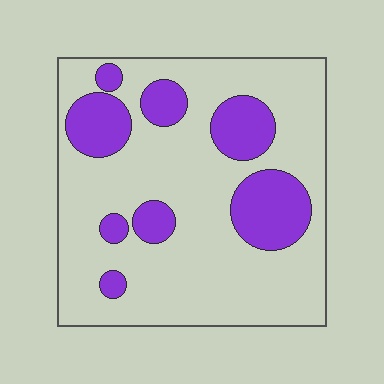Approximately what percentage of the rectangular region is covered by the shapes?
Approximately 25%.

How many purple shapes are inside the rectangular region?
8.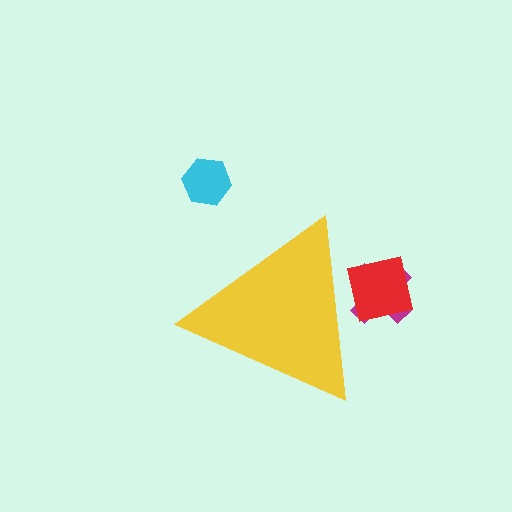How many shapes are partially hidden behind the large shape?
2 shapes are partially hidden.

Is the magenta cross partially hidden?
Yes, the magenta cross is partially hidden behind the yellow triangle.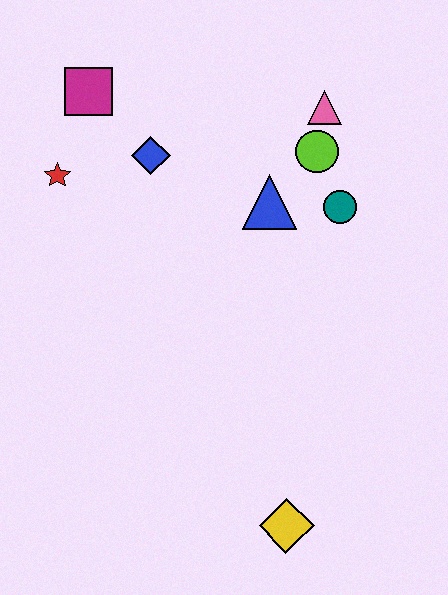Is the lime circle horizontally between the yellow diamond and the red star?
No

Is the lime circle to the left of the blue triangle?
No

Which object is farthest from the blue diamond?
The yellow diamond is farthest from the blue diamond.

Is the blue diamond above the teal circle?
Yes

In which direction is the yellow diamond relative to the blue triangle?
The yellow diamond is below the blue triangle.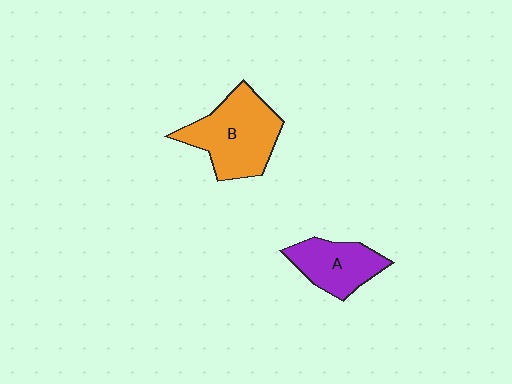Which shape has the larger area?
Shape B (orange).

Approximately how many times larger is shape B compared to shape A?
Approximately 1.5 times.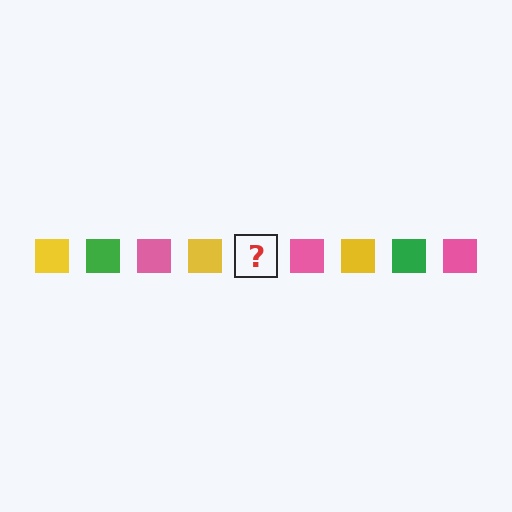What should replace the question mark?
The question mark should be replaced with a green square.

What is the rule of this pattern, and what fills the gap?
The rule is that the pattern cycles through yellow, green, pink squares. The gap should be filled with a green square.